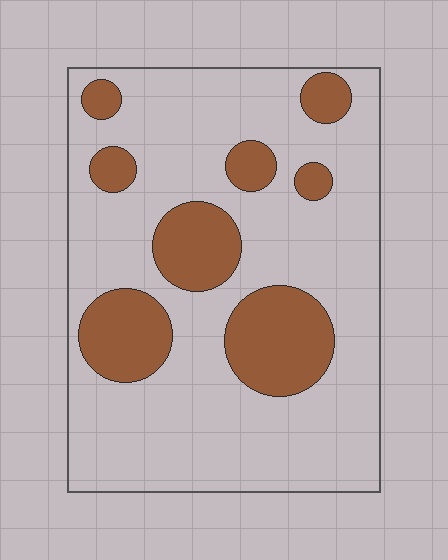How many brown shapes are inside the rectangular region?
8.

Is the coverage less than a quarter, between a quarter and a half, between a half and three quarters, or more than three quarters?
Less than a quarter.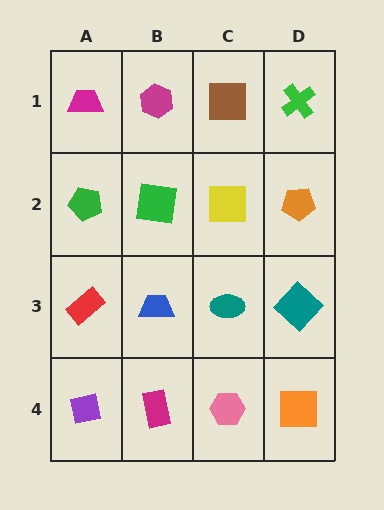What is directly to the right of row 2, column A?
A green square.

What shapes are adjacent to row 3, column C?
A yellow square (row 2, column C), a pink hexagon (row 4, column C), a blue trapezoid (row 3, column B), a teal diamond (row 3, column D).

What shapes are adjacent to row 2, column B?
A magenta hexagon (row 1, column B), a blue trapezoid (row 3, column B), a green pentagon (row 2, column A), a yellow square (row 2, column C).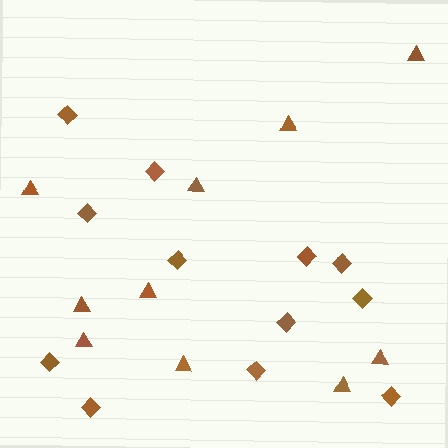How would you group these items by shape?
There are 2 groups: one group of triangles (10) and one group of diamonds (12).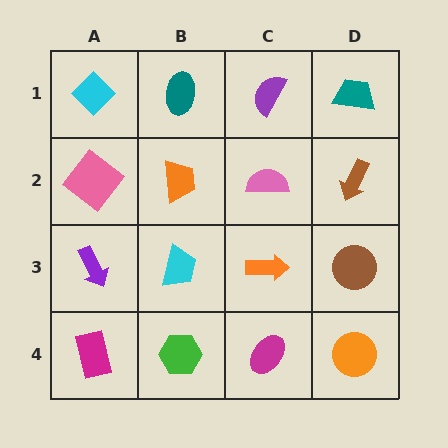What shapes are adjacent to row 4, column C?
An orange arrow (row 3, column C), a green hexagon (row 4, column B), an orange circle (row 4, column D).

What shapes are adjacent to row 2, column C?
A purple semicircle (row 1, column C), an orange arrow (row 3, column C), an orange trapezoid (row 2, column B), a brown arrow (row 2, column D).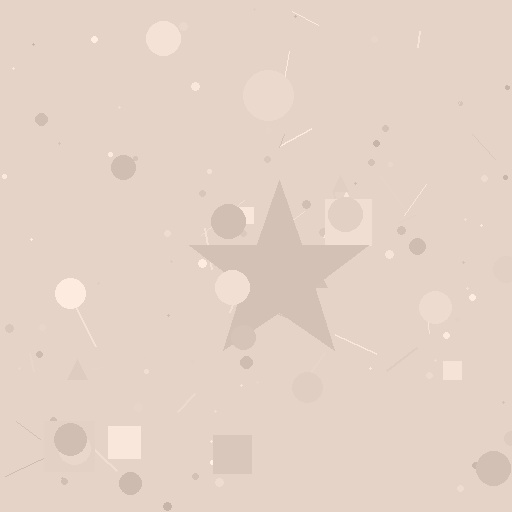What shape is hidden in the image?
A star is hidden in the image.